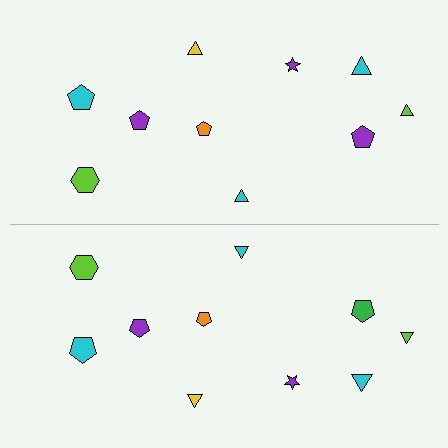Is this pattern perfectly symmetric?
No, the pattern is not perfectly symmetric. The green pentagon on the bottom side breaks the symmetry — its mirror counterpart is purple.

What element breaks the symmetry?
The green pentagon on the bottom side breaks the symmetry — its mirror counterpart is purple.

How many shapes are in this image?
There are 20 shapes in this image.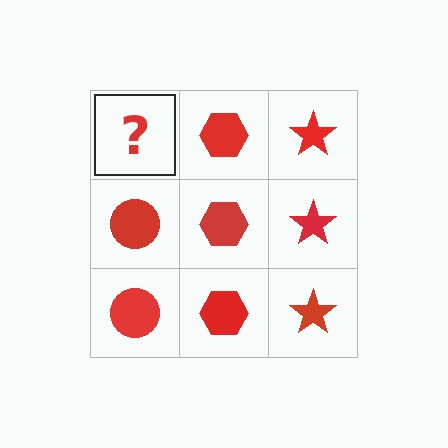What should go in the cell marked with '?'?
The missing cell should contain a red circle.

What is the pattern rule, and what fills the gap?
The rule is that each column has a consistent shape. The gap should be filled with a red circle.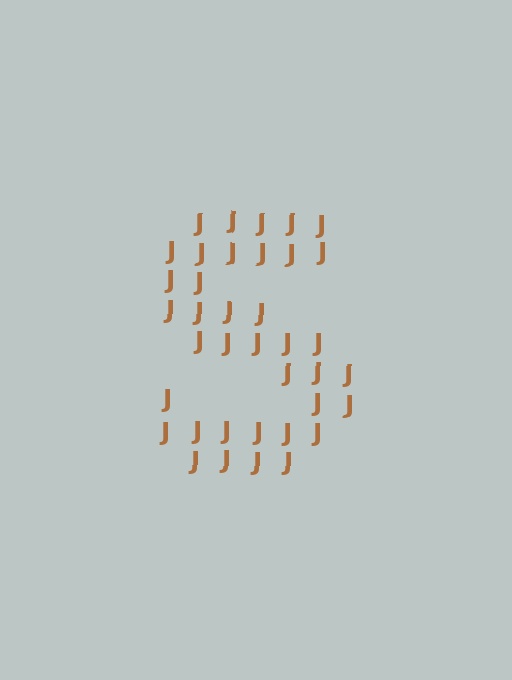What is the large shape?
The large shape is the letter S.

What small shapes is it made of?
It is made of small letter J's.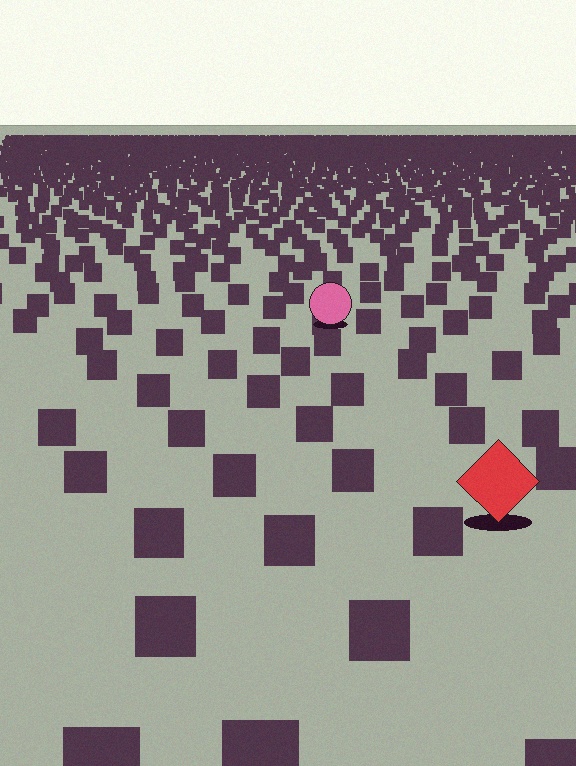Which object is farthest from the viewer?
The pink circle is farthest from the viewer. It appears smaller and the ground texture around it is denser.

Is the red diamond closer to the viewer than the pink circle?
Yes. The red diamond is closer — you can tell from the texture gradient: the ground texture is coarser near it.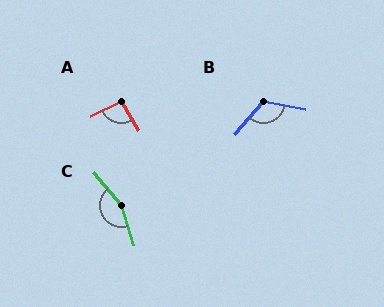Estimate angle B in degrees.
Approximately 121 degrees.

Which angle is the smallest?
A, at approximately 97 degrees.